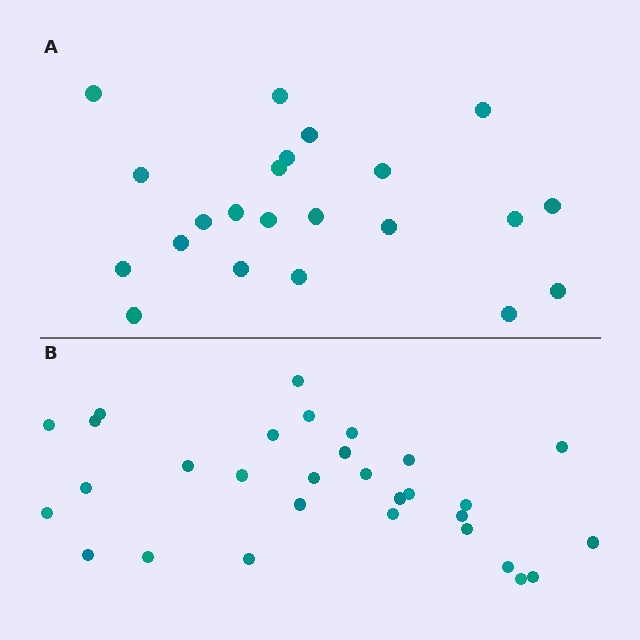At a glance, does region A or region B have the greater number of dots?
Region B (the bottom region) has more dots.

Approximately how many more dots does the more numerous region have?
Region B has roughly 8 or so more dots than region A.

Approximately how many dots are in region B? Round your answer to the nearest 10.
About 30 dots.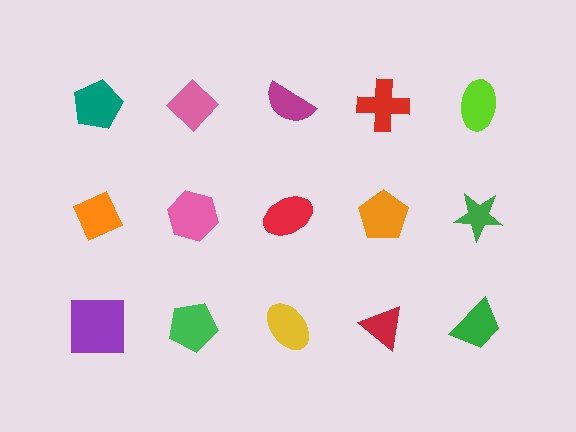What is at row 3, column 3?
A yellow ellipse.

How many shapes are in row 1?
5 shapes.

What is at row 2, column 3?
A red ellipse.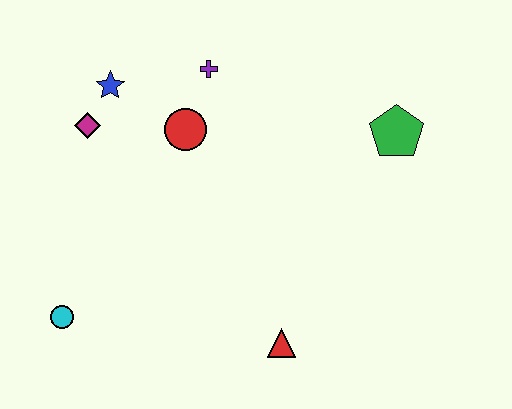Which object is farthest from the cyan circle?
The green pentagon is farthest from the cyan circle.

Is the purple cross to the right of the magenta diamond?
Yes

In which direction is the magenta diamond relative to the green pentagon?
The magenta diamond is to the left of the green pentagon.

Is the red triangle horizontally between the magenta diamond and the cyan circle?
No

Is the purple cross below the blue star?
No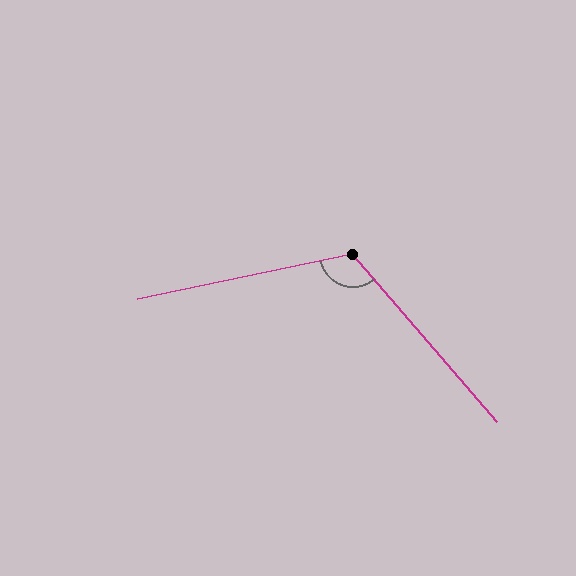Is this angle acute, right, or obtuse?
It is obtuse.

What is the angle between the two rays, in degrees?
Approximately 119 degrees.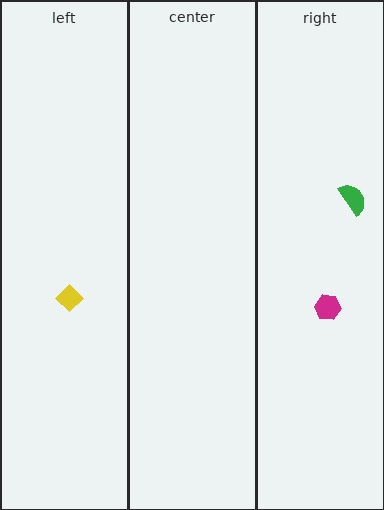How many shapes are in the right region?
2.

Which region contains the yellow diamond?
The left region.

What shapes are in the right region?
The green semicircle, the magenta hexagon.